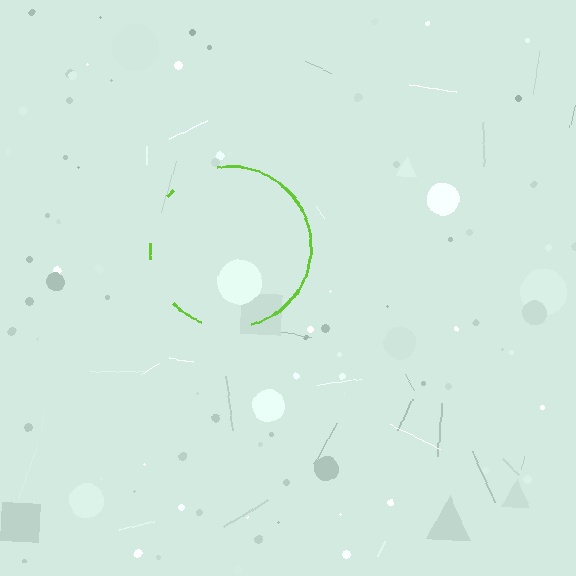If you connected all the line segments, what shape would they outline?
They would outline a circle.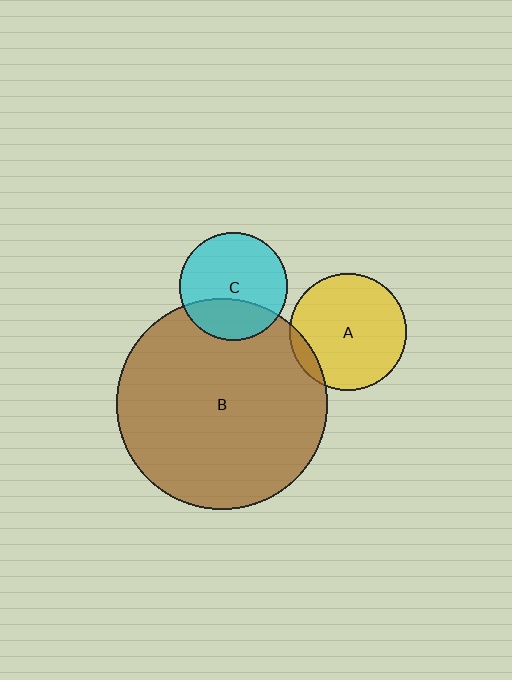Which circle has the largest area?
Circle B (brown).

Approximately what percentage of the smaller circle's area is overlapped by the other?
Approximately 30%.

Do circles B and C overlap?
Yes.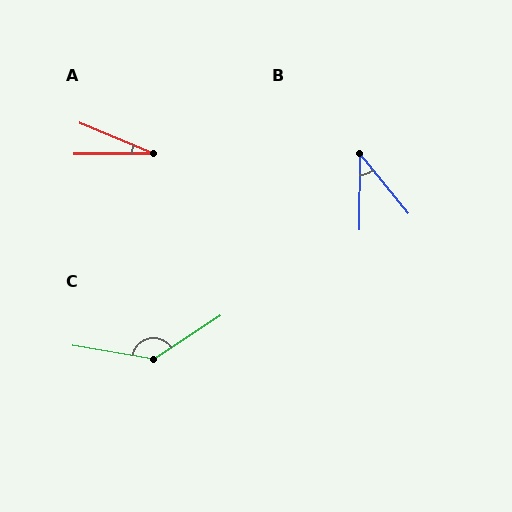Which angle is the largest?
C, at approximately 137 degrees.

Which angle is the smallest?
A, at approximately 23 degrees.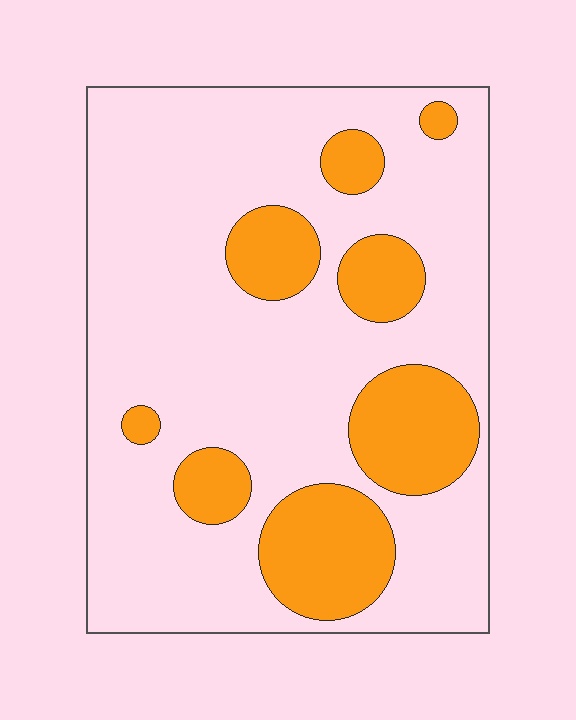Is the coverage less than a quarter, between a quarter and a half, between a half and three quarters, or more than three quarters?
Less than a quarter.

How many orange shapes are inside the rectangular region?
8.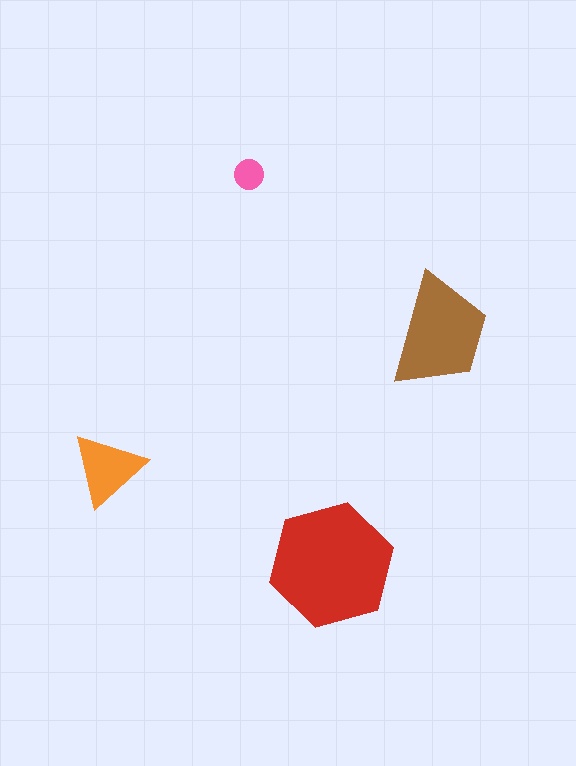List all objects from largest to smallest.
The red hexagon, the brown trapezoid, the orange triangle, the pink circle.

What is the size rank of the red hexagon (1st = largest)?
1st.